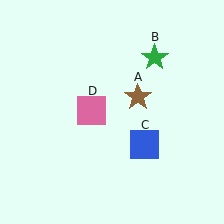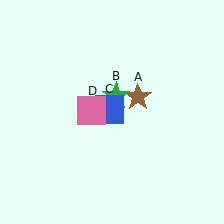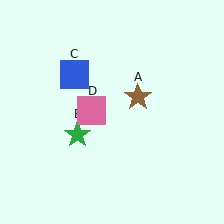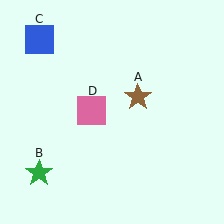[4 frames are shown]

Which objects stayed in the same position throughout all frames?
Brown star (object A) and pink square (object D) remained stationary.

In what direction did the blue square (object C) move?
The blue square (object C) moved up and to the left.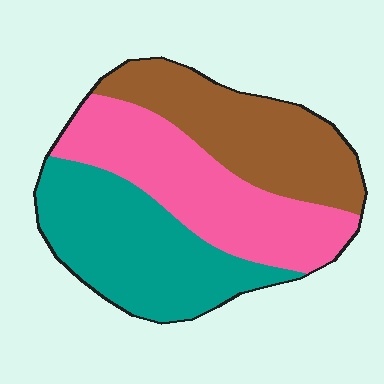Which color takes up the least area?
Brown, at roughly 30%.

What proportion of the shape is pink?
Pink takes up about one third (1/3) of the shape.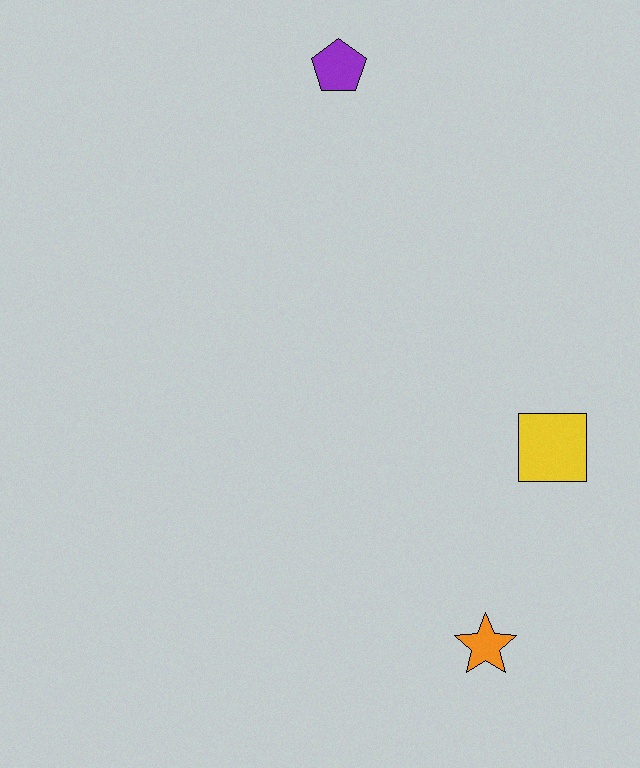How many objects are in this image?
There are 3 objects.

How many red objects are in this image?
There are no red objects.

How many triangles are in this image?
There are no triangles.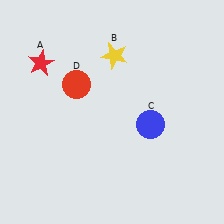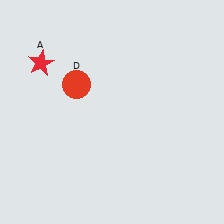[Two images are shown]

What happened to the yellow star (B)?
The yellow star (B) was removed in Image 2. It was in the top-right area of Image 1.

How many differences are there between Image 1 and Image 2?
There are 2 differences between the two images.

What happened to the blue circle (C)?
The blue circle (C) was removed in Image 2. It was in the bottom-right area of Image 1.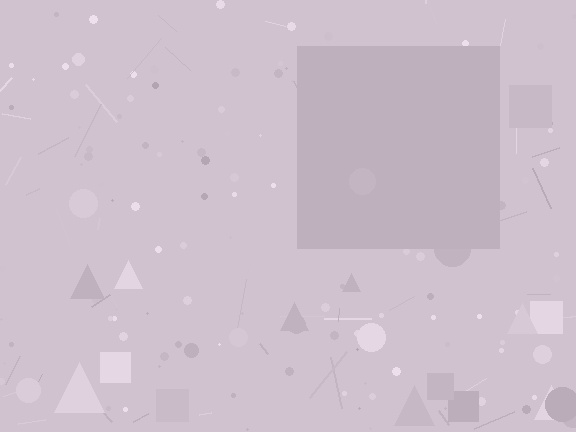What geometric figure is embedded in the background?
A square is embedded in the background.